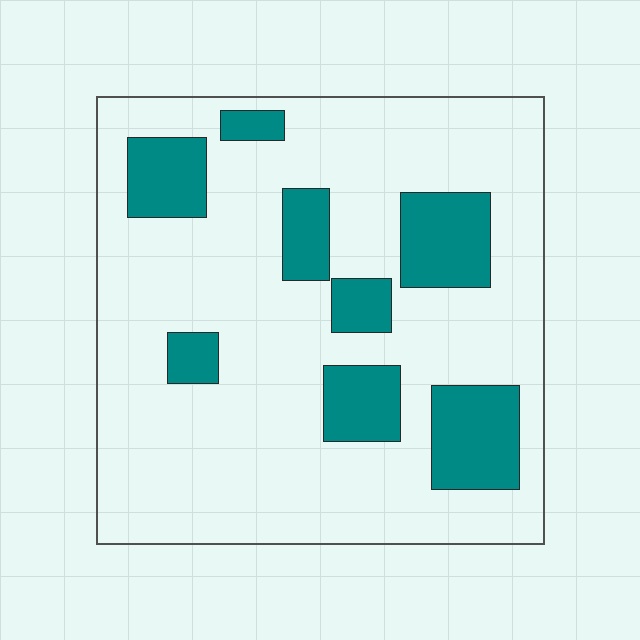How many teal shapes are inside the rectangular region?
8.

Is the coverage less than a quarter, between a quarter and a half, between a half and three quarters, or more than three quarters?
Less than a quarter.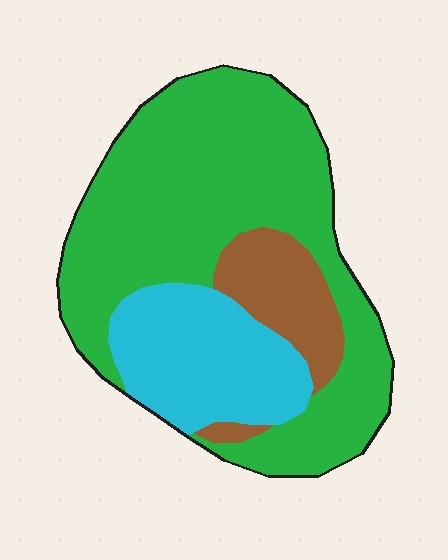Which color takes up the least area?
Brown, at roughly 15%.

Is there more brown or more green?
Green.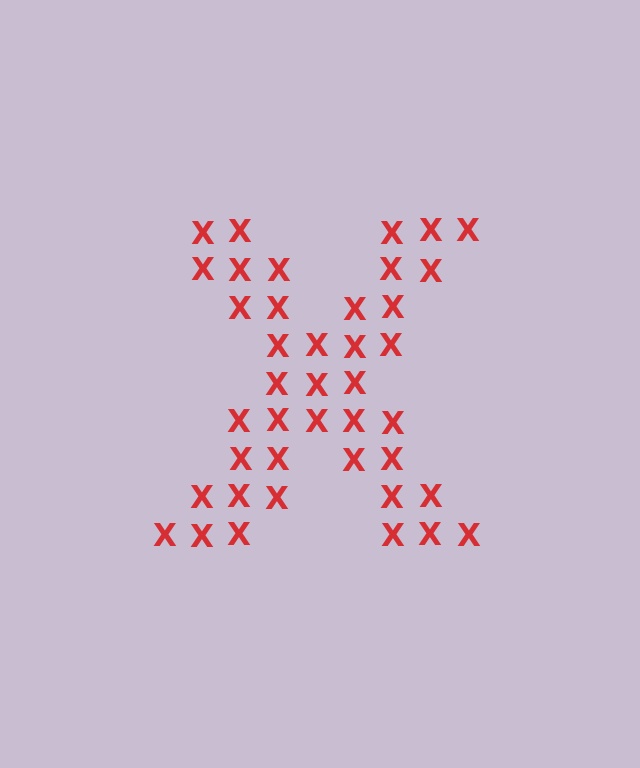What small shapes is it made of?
It is made of small letter X's.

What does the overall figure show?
The overall figure shows the letter X.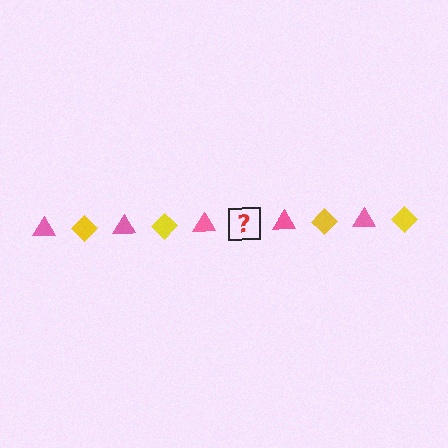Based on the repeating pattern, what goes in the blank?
The blank should be a yellow diamond.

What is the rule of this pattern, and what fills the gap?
The rule is that the pattern alternates between pink triangle and yellow diamond. The gap should be filled with a yellow diamond.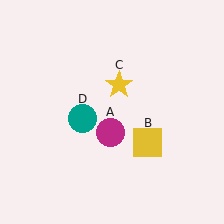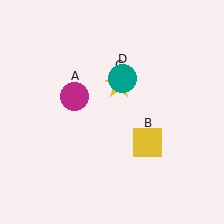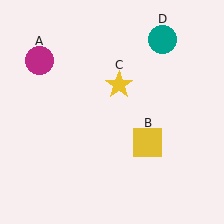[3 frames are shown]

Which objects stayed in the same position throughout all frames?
Yellow square (object B) and yellow star (object C) remained stationary.